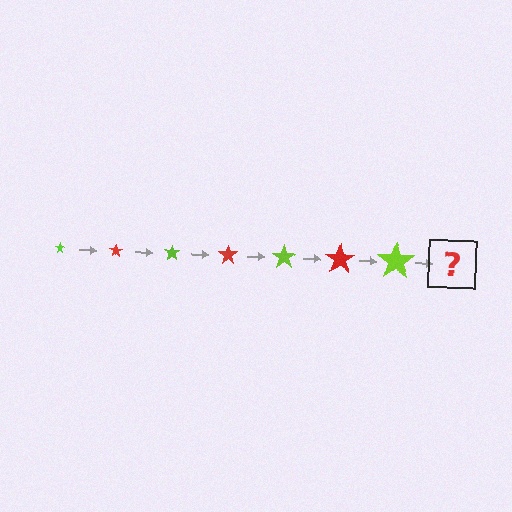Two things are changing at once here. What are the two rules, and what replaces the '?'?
The two rules are that the star grows larger each step and the color cycles through lime and red. The '?' should be a red star, larger than the previous one.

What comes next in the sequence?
The next element should be a red star, larger than the previous one.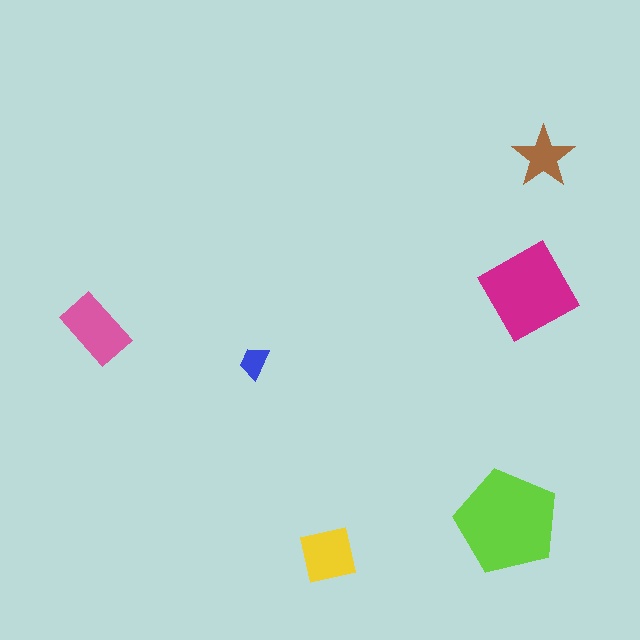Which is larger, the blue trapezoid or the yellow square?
The yellow square.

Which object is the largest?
The lime pentagon.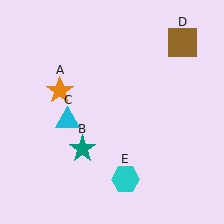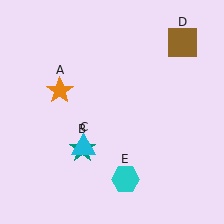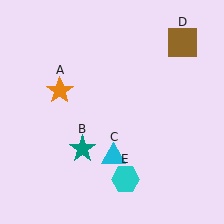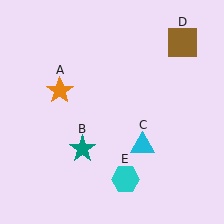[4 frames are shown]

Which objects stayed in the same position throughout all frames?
Orange star (object A) and teal star (object B) and brown square (object D) and cyan hexagon (object E) remained stationary.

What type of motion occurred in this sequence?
The cyan triangle (object C) rotated counterclockwise around the center of the scene.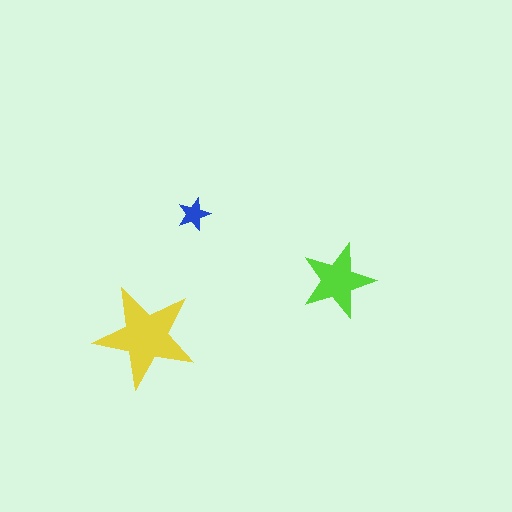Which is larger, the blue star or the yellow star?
The yellow one.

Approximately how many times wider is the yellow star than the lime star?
About 1.5 times wider.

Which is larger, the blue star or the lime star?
The lime one.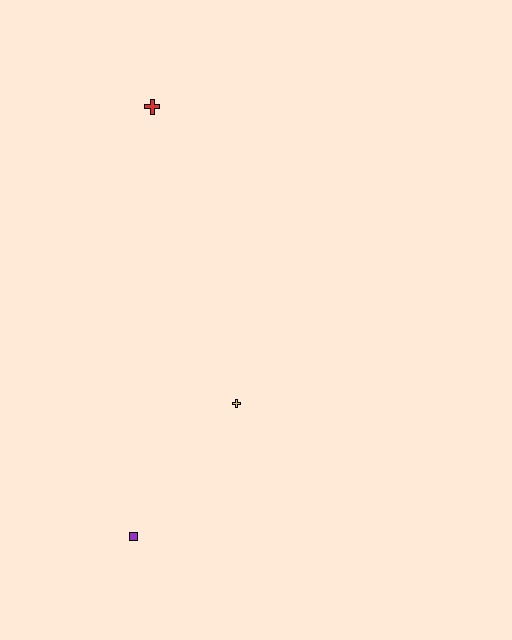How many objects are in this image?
There are 3 objects.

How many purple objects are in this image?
There is 1 purple object.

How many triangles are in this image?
There are no triangles.